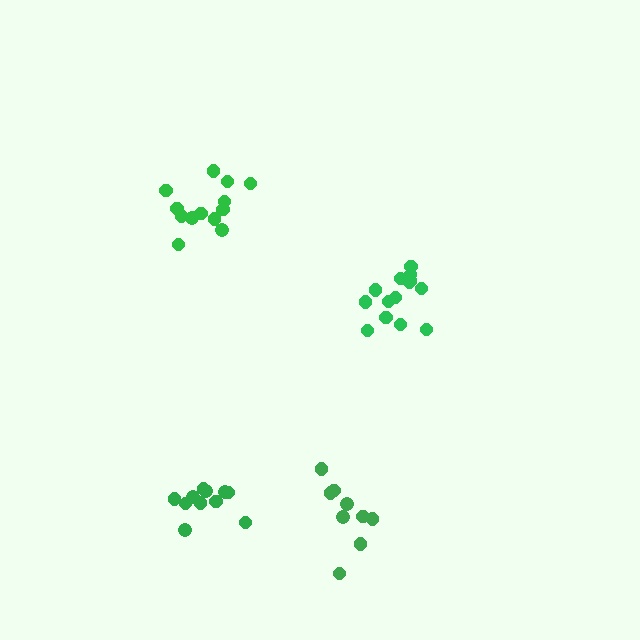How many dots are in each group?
Group 1: 13 dots, Group 2: 14 dots, Group 3: 11 dots, Group 4: 9 dots (47 total).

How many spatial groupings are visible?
There are 4 spatial groupings.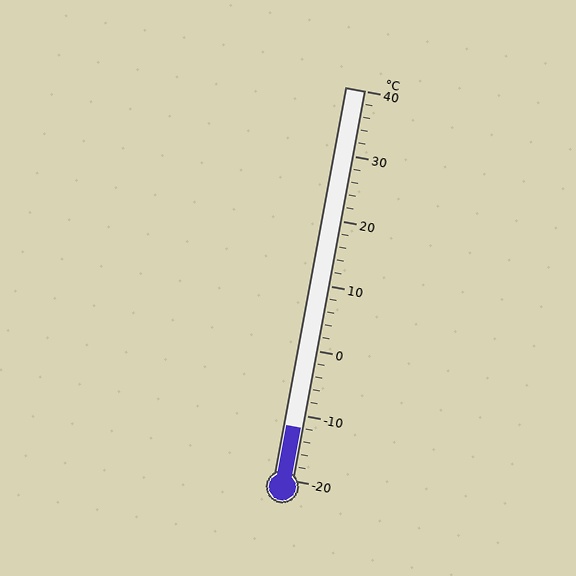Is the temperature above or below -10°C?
The temperature is below -10°C.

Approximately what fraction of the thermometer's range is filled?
The thermometer is filled to approximately 15% of its range.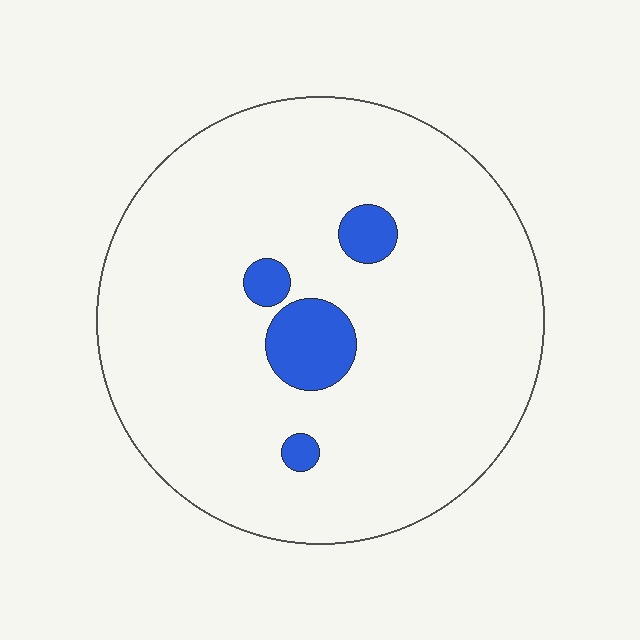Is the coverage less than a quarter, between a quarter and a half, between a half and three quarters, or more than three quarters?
Less than a quarter.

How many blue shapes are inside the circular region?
4.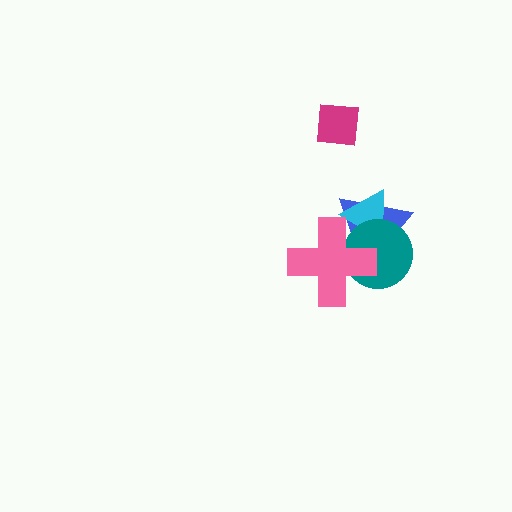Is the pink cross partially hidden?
No, no other shape covers it.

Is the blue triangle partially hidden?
Yes, it is partially covered by another shape.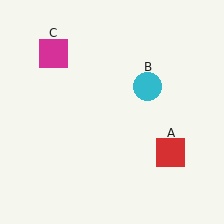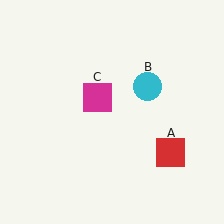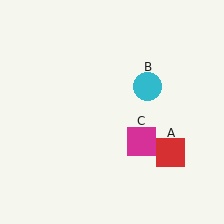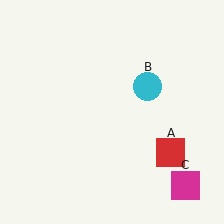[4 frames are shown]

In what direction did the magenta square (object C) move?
The magenta square (object C) moved down and to the right.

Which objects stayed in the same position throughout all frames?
Red square (object A) and cyan circle (object B) remained stationary.